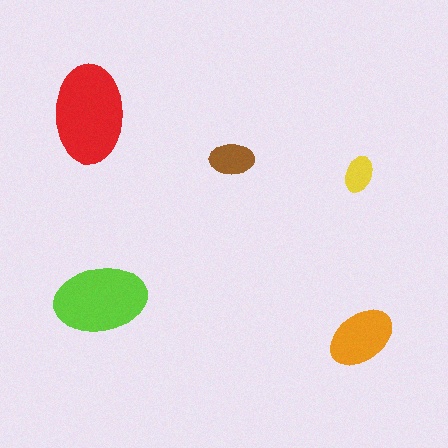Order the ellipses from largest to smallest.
the red one, the lime one, the orange one, the brown one, the yellow one.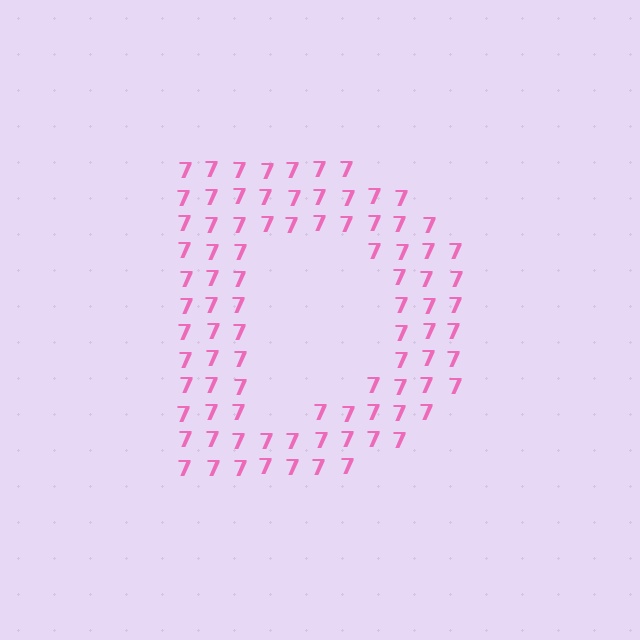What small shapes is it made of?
It is made of small digit 7's.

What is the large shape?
The large shape is the letter D.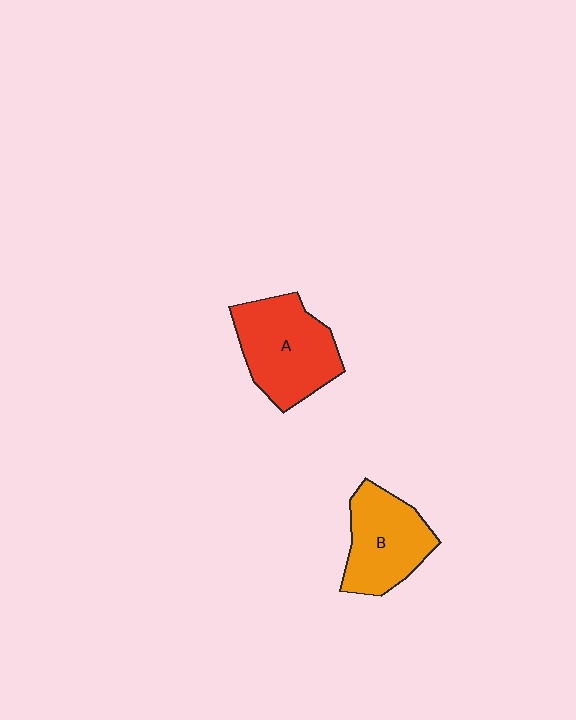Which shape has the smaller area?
Shape B (orange).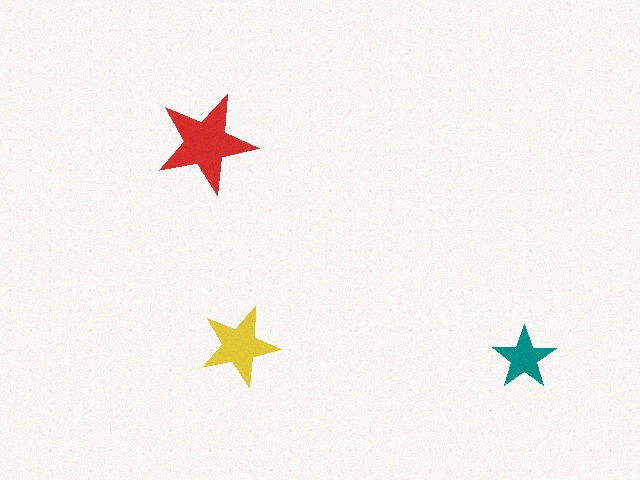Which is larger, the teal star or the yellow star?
The yellow one.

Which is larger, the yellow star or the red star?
The red one.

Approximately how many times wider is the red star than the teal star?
About 1.5 times wider.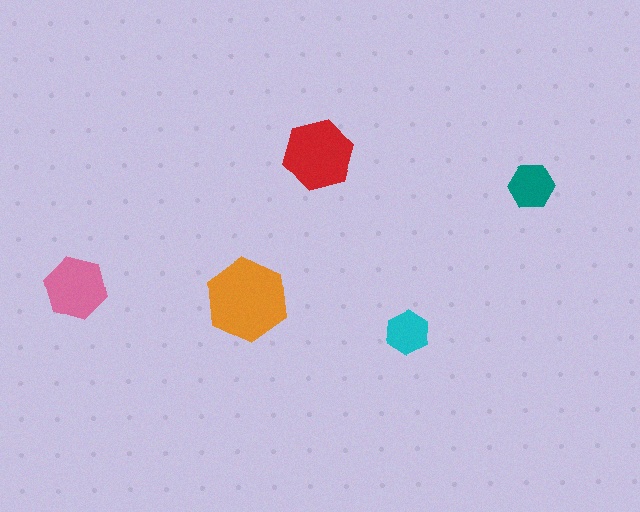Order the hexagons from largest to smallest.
the orange one, the red one, the pink one, the teal one, the cyan one.